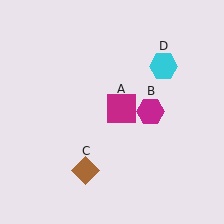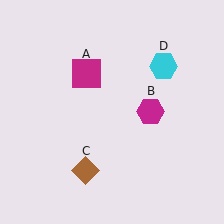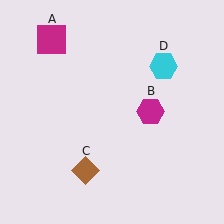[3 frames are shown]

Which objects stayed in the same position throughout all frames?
Magenta hexagon (object B) and brown diamond (object C) and cyan hexagon (object D) remained stationary.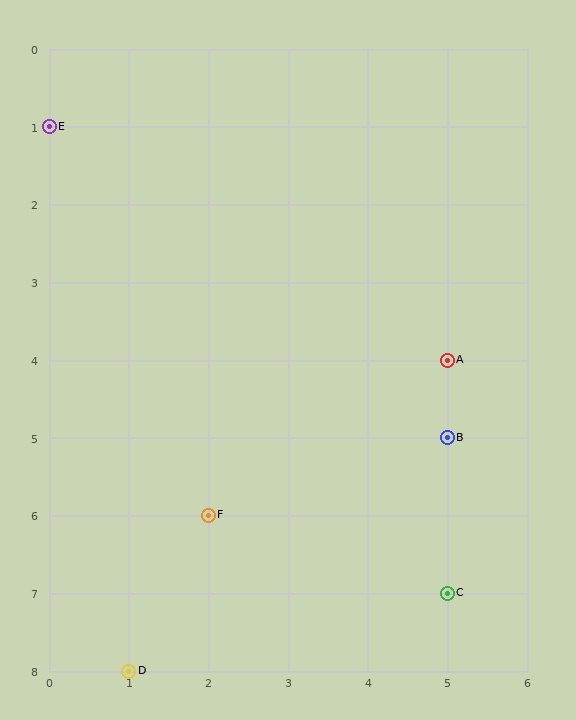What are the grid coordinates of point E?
Point E is at grid coordinates (0, 1).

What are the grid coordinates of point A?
Point A is at grid coordinates (5, 4).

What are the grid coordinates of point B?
Point B is at grid coordinates (5, 5).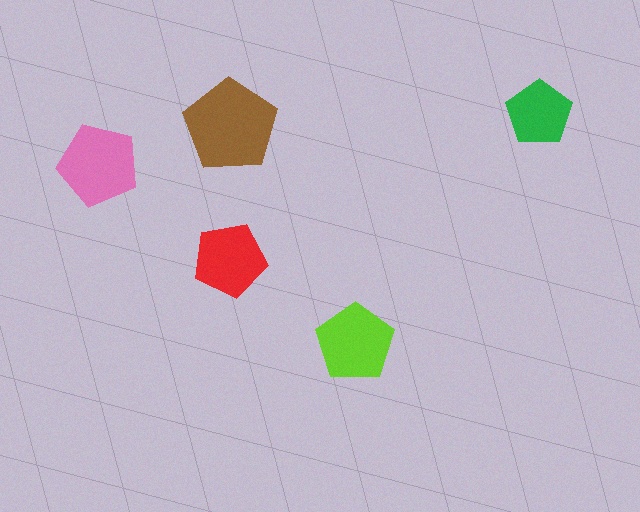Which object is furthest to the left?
The pink pentagon is leftmost.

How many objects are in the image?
There are 5 objects in the image.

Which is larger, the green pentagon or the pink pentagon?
The pink one.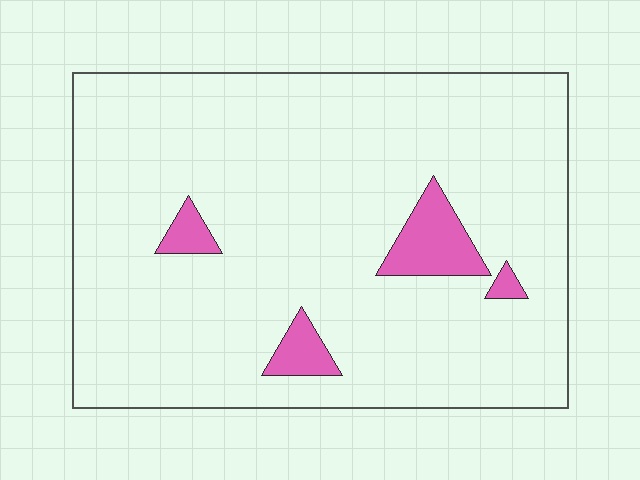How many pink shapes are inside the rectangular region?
4.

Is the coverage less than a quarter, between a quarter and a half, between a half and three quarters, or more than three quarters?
Less than a quarter.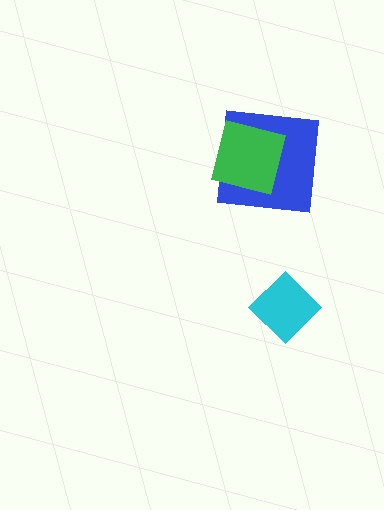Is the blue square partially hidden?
Yes, it is partially covered by another shape.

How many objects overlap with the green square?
1 object overlaps with the green square.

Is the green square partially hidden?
No, no other shape covers it.